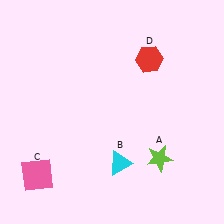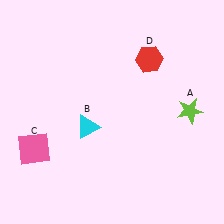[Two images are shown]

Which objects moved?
The objects that moved are: the lime star (A), the cyan triangle (B), the pink square (C).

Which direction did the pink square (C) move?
The pink square (C) moved up.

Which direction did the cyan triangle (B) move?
The cyan triangle (B) moved up.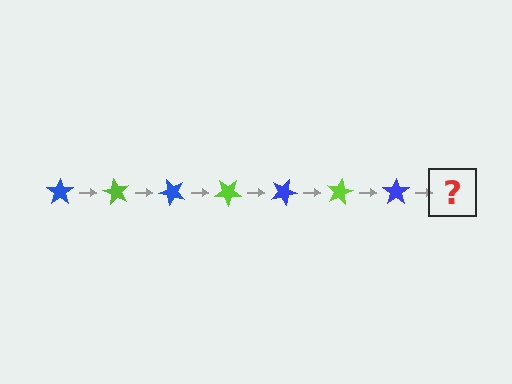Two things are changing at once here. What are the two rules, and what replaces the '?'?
The two rules are that it rotates 60 degrees each step and the color cycles through blue and lime. The '?' should be a lime star, rotated 420 degrees from the start.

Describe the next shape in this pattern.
It should be a lime star, rotated 420 degrees from the start.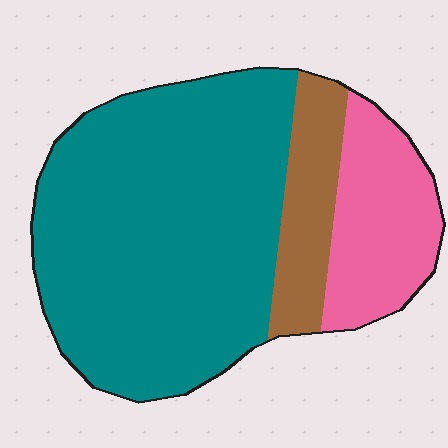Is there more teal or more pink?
Teal.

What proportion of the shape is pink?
Pink covers roughly 20% of the shape.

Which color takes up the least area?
Brown, at roughly 15%.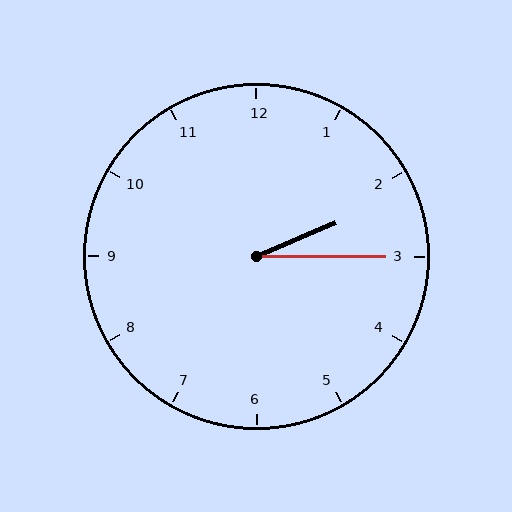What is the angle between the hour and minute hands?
Approximately 22 degrees.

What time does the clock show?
2:15.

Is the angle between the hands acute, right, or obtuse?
It is acute.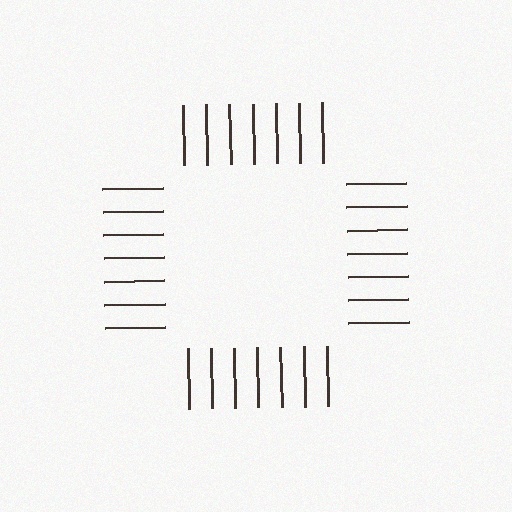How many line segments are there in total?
28 — 7 along each of the 4 edges.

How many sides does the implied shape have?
4 sides — the line-ends trace a square.